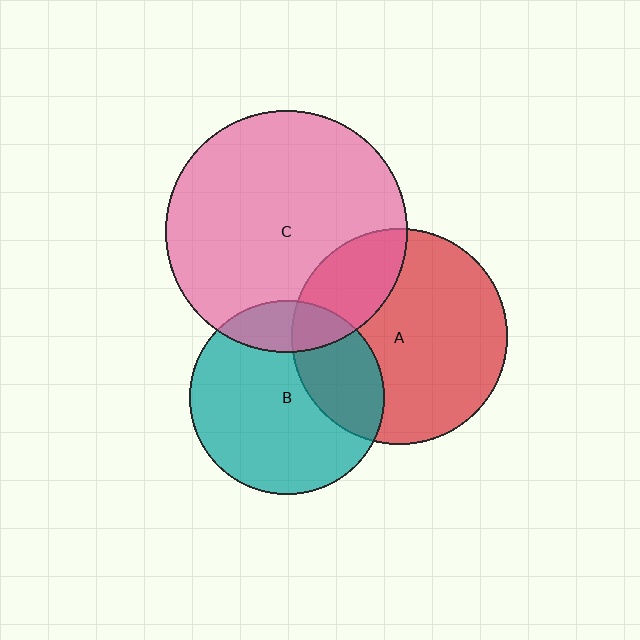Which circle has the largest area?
Circle C (pink).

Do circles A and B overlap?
Yes.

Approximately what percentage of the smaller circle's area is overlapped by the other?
Approximately 30%.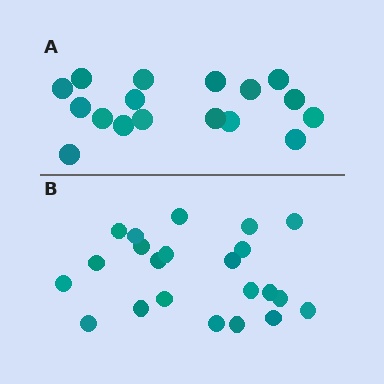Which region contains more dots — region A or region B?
Region B (the bottom region) has more dots.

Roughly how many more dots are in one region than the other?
Region B has about 5 more dots than region A.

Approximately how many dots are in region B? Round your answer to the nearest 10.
About 20 dots. (The exact count is 22, which rounds to 20.)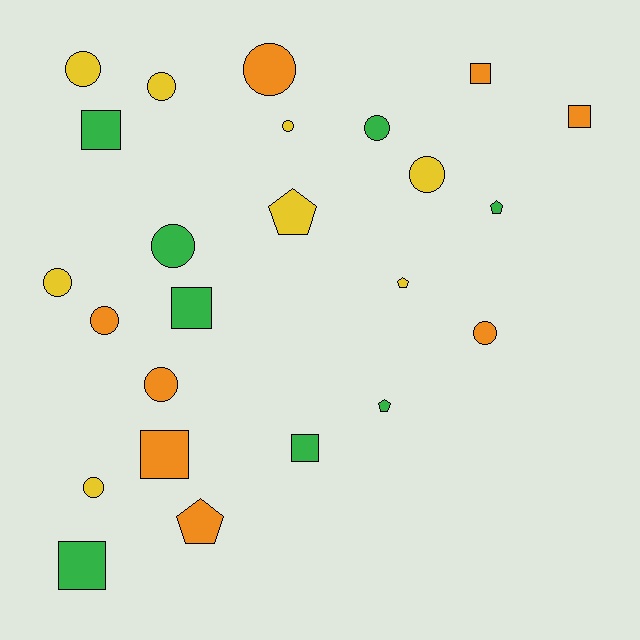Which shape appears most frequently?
Circle, with 12 objects.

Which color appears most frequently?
Green, with 8 objects.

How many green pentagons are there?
There are 2 green pentagons.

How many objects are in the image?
There are 24 objects.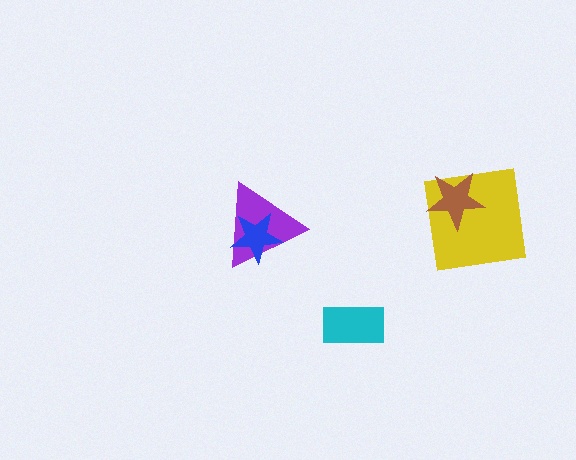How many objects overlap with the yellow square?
1 object overlaps with the yellow square.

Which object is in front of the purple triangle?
The blue star is in front of the purple triangle.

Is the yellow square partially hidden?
Yes, it is partially covered by another shape.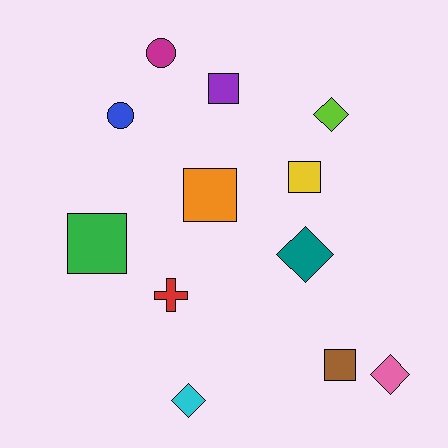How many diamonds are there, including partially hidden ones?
There are 4 diamonds.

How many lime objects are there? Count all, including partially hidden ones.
There is 1 lime object.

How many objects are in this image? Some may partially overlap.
There are 12 objects.